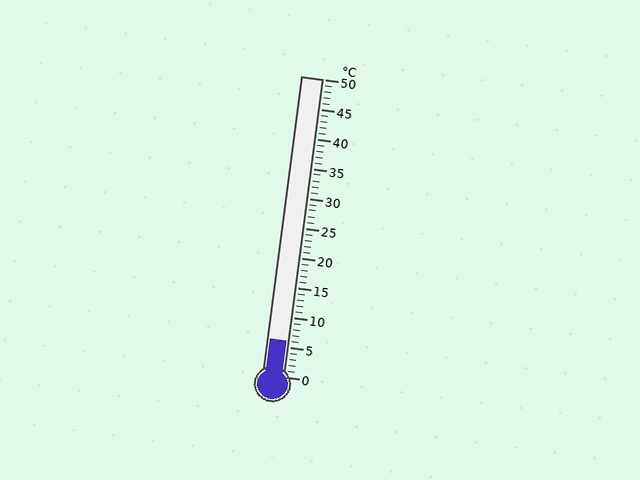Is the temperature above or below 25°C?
The temperature is below 25°C.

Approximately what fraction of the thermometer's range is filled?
The thermometer is filled to approximately 10% of its range.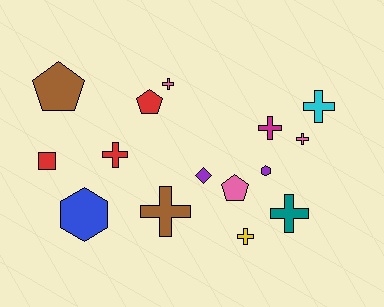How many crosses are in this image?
There are 8 crosses.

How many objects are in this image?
There are 15 objects.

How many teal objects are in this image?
There is 1 teal object.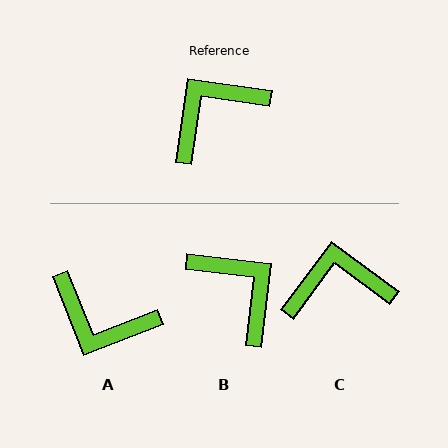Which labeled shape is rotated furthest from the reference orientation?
A, about 120 degrees away.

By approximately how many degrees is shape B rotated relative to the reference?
Approximately 89 degrees clockwise.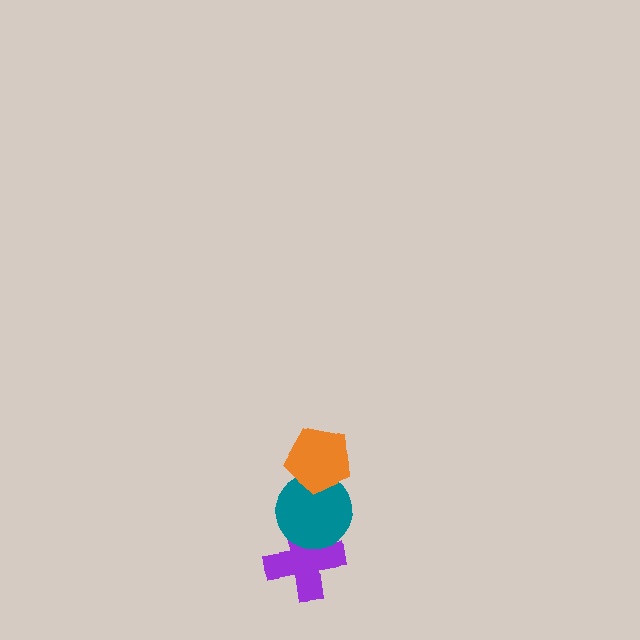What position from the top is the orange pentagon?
The orange pentagon is 1st from the top.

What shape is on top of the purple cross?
The teal circle is on top of the purple cross.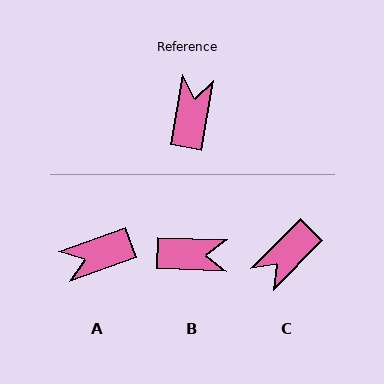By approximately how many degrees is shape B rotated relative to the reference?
Approximately 82 degrees clockwise.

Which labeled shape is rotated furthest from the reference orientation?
C, about 146 degrees away.